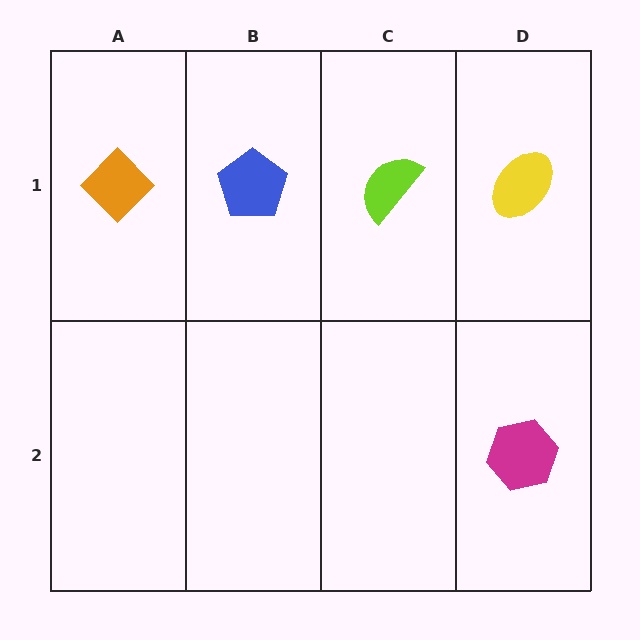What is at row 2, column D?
A magenta hexagon.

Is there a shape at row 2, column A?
No, that cell is empty.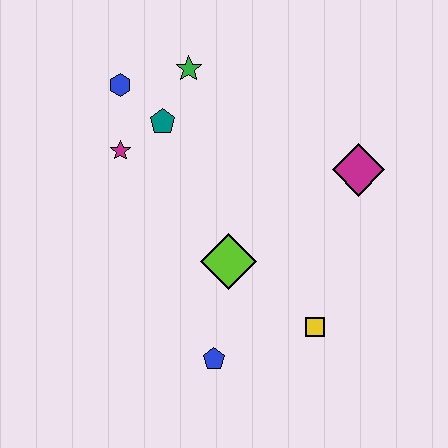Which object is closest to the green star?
The teal pentagon is closest to the green star.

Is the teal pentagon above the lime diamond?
Yes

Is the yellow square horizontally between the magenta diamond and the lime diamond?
Yes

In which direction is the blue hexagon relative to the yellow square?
The blue hexagon is above the yellow square.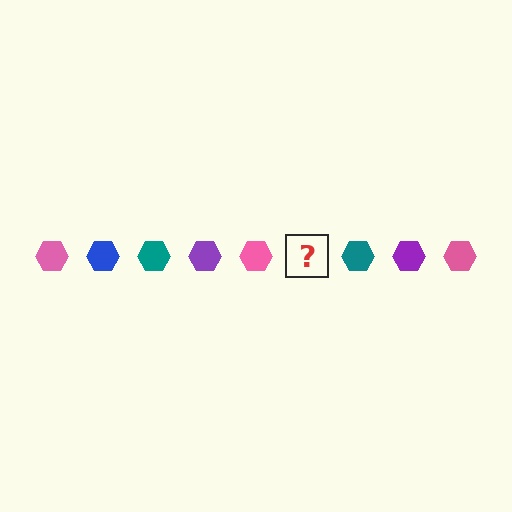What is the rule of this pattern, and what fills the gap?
The rule is that the pattern cycles through pink, blue, teal, purple hexagons. The gap should be filled with a blue hexagon.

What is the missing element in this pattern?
The missing element is a blue hexagon.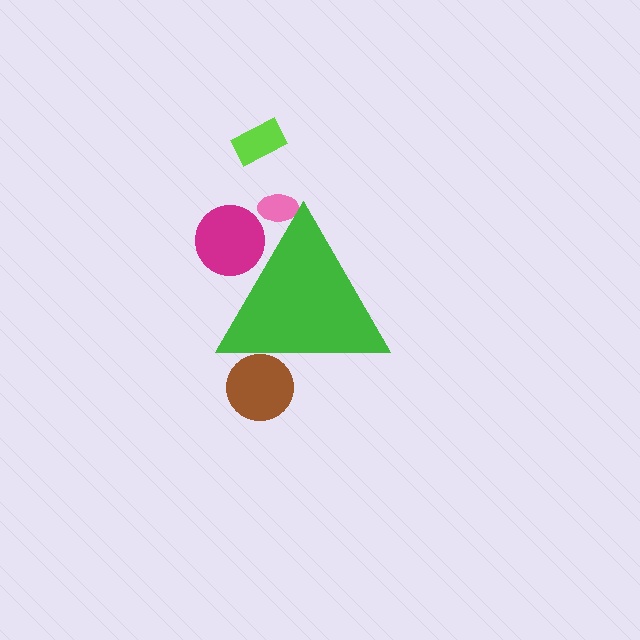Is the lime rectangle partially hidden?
No, the lime rectangle is fully visible.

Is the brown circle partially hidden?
Yes, the brown circle is partially hidden behind the green triangle.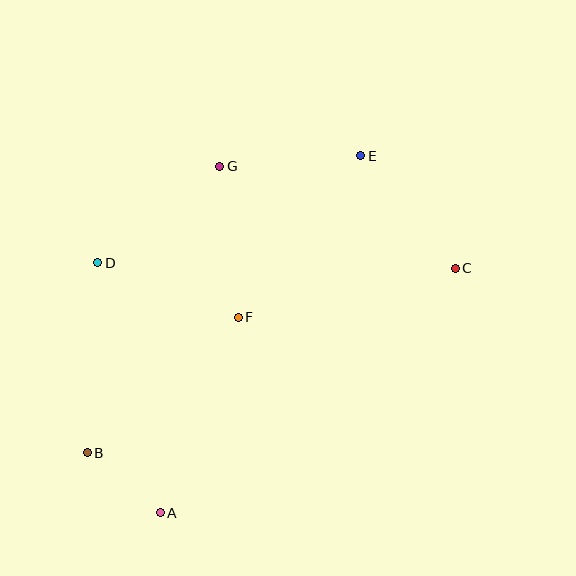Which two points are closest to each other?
Points A and B are closest to each other.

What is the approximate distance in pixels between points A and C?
The distance between A and C is approximately 383 pixels.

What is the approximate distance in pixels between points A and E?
The distance between A and E is approximately 410 pixels.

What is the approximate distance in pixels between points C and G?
The distance between C and G is approximately 257 pixels.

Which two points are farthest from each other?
Points B and C are farthest from each other.